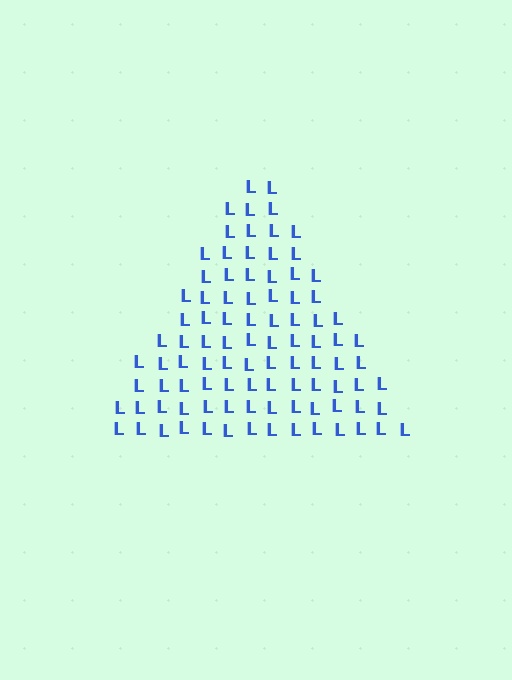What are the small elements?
The small elements are letter L's.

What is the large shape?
The large shape is a triangle.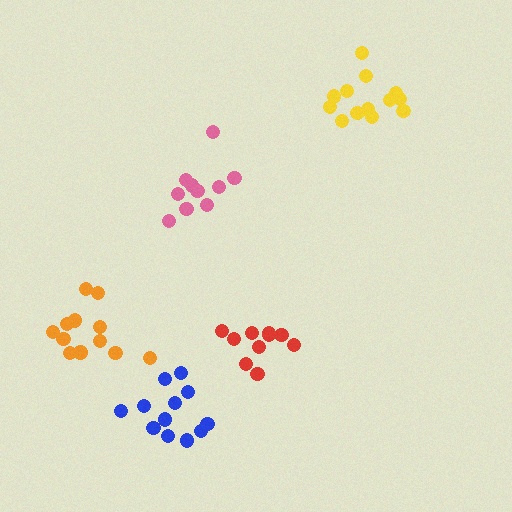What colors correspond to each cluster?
The clusters are colored: yellow, red, pink, orange, blue.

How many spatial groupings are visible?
There are 5 spatial groupings.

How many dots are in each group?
Group 1: 13 dots, Group 2: 10 dots, Group 3: 10 dots, Group 4: 12 dots, Group 5: 12 dots (57 total).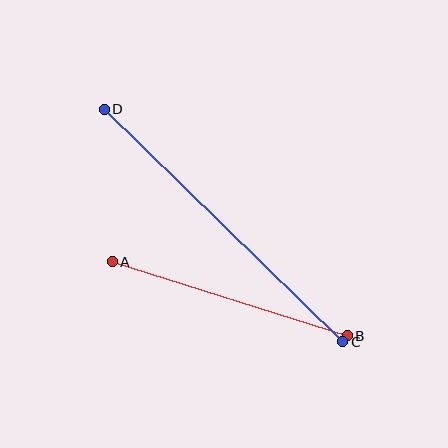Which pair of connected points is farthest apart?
Points C and D are farthest apart.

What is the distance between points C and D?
The distance is approximately 333 pixels.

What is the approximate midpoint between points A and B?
The midpoint is at approximately (230, 299) pixels.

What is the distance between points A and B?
The distance is approximately 246 pixels.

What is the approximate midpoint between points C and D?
The midpoint is at approximately (224, 225) pixels.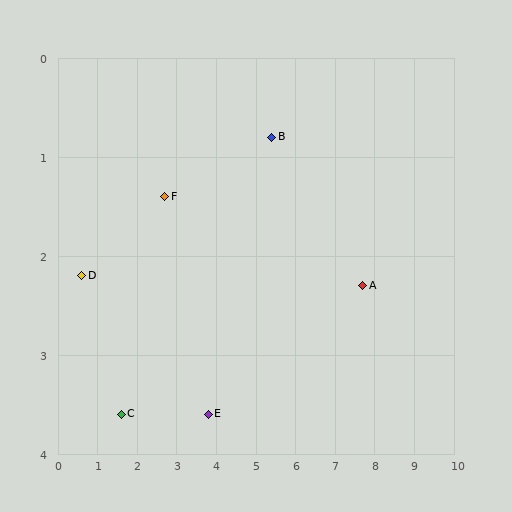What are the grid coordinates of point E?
Point E is at approximately (3.8, 3.6).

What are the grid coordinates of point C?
Point C is at approximately (1.6, 3.6).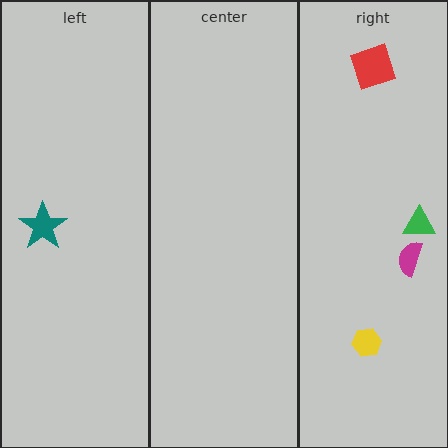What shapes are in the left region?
The teal star.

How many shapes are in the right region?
4.